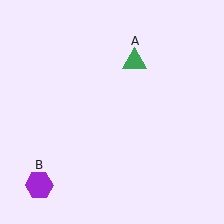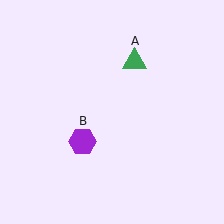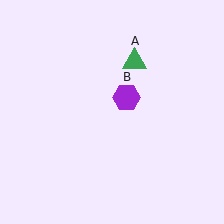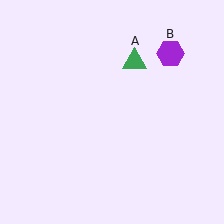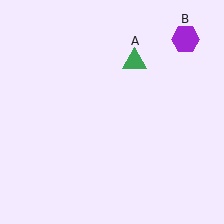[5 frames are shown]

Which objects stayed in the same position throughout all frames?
Green triangle (object A) remained stationary.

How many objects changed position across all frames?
1 object changed position: purple hexagon (object B).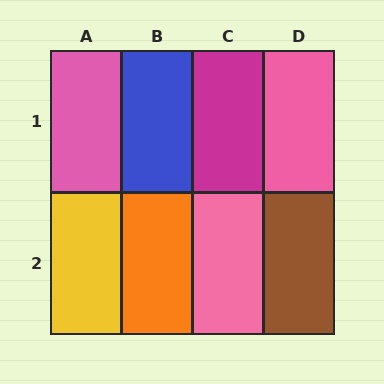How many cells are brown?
1 cell is brown.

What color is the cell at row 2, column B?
Orange.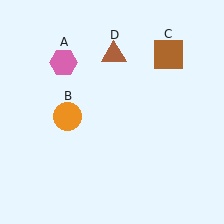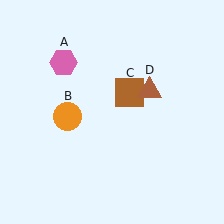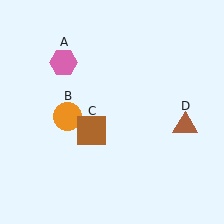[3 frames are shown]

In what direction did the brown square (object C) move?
The brown square (object C) moved down and to the left.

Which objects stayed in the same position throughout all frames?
Pink hexagon (object A) and orange circle (object B) remained stationary.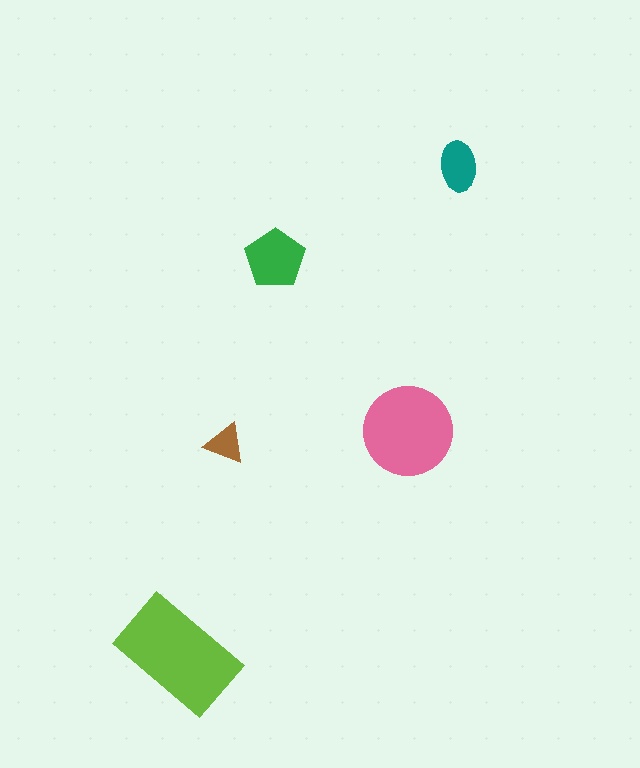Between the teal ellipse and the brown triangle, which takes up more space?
The teal ellipse.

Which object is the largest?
The lime rectangle.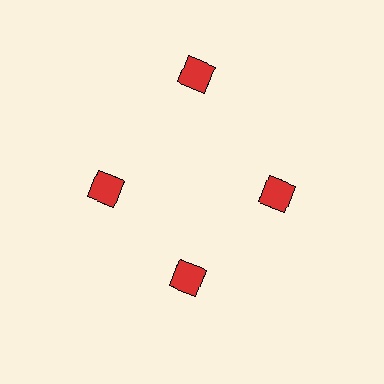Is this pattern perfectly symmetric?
No. The 4 red squares are arranged in a ring, but one element near the 12 o'clock position is pushed outward from the center, breaking the 4-fold rotational symmetry.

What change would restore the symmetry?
The symmetry would be restored by moving it inward, back onto the ring so that all 4 squares sit at equal angles and equal distance from the center.